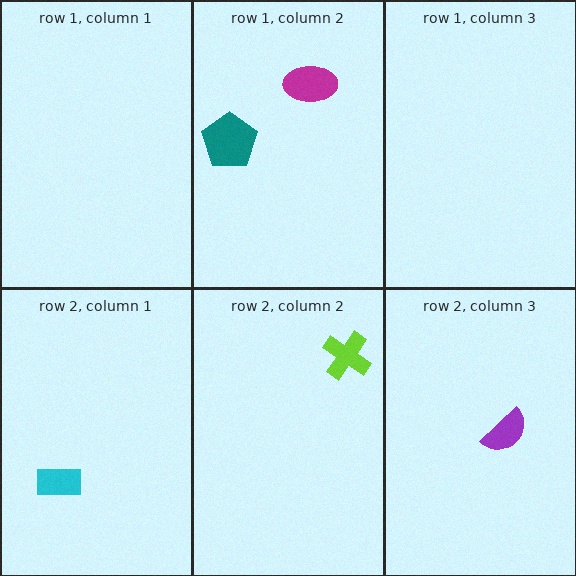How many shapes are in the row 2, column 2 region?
1.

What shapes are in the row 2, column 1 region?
The cyan rectangle.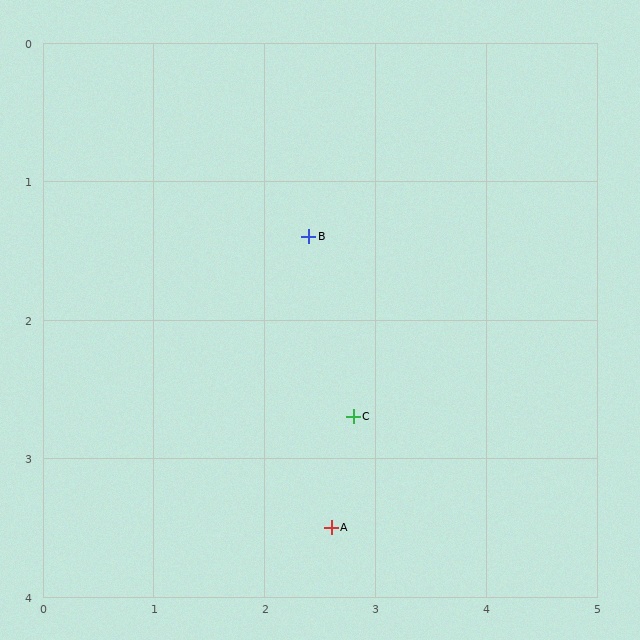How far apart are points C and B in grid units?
Points C and B are about 1.4 grid units apart.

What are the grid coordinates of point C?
Point C is at approximately (2.8, 2.7).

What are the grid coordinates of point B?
Point B is at approximately (2.4, 1.4).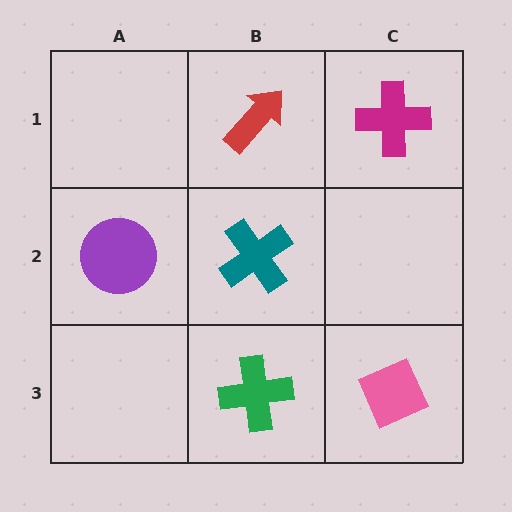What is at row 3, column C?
A pink diamond.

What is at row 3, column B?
A green cross.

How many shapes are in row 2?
2 shapes.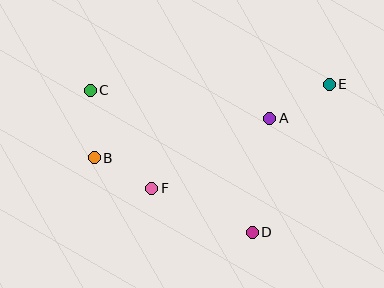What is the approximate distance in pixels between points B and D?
The distance between B and D is approximately 175 pixels.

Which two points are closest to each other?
Points B and F are closest to each other.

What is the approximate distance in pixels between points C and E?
The distance between C and E is approximately 239 pixels.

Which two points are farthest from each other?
Points B and E are farthest from each other.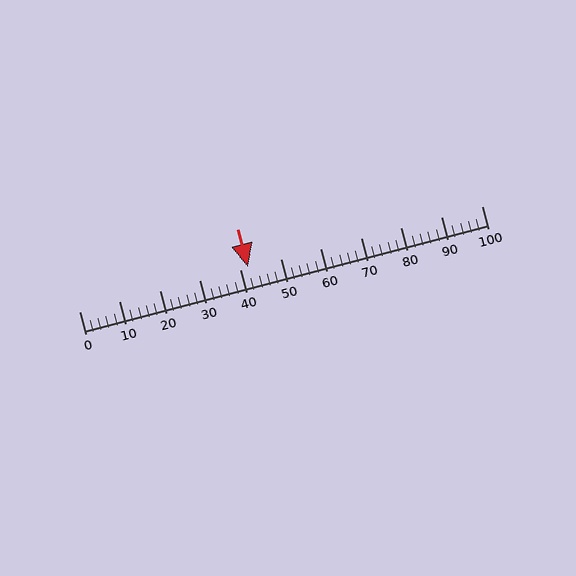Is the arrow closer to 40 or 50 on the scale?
The arrow is closer to 40.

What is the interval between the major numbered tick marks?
The major tick marks are spaced 10 units apart.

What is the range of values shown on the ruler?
The ruler shows values from 0 to 100.